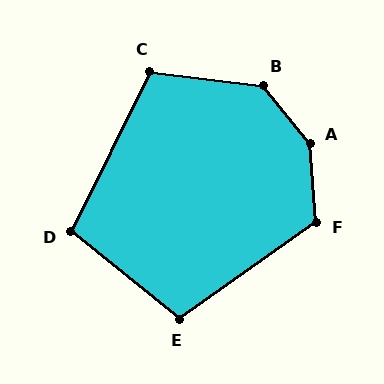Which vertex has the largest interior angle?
A, at approximately 145 degrees.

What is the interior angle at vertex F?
Approximately 121 degrees (obtuse).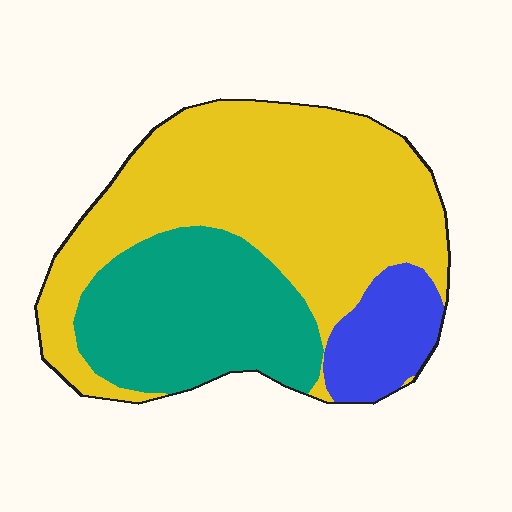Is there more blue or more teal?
Teal.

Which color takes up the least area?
Blue, at roughly 10%.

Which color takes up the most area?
Yellow, at roughly 55%.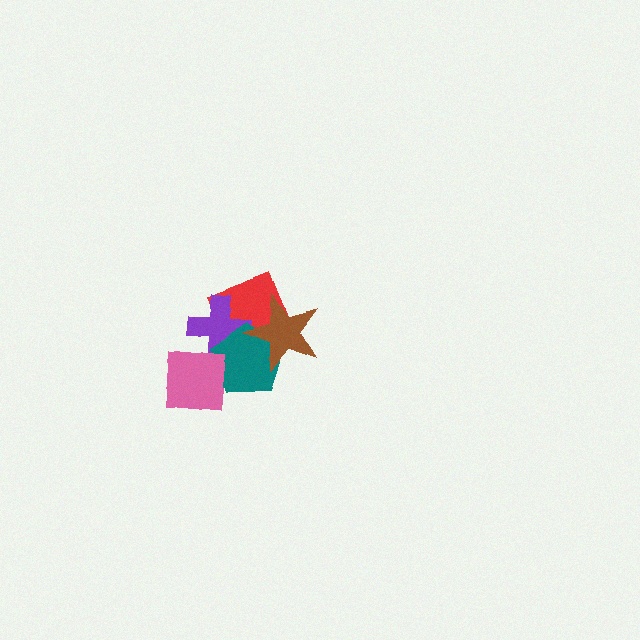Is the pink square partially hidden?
No, no other shape covers it.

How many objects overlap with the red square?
3 objects overlap with the red square.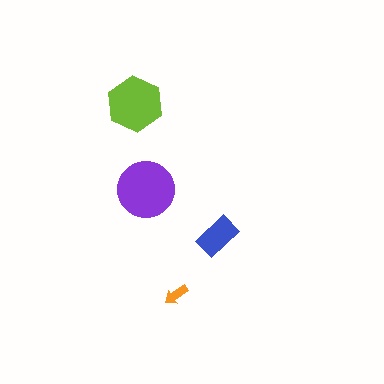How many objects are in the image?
There are 4 objects in the image.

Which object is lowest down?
The orange arrow is bottommost.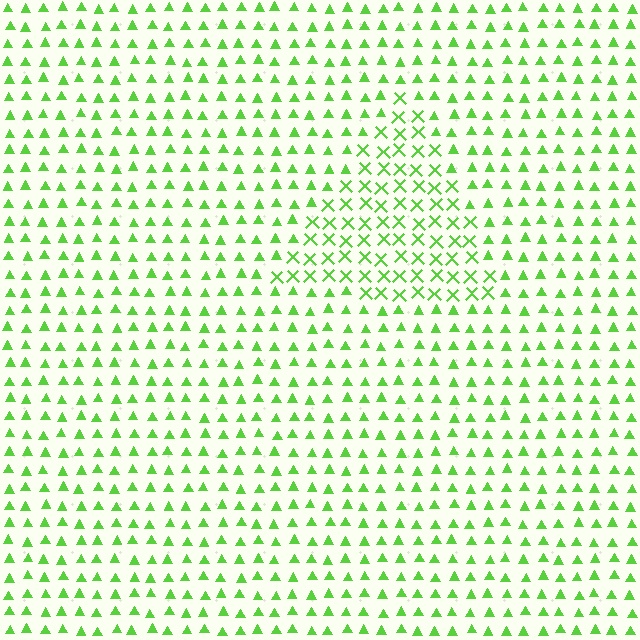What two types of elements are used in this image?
The image uses X marks inside the triangle region and triangles outside it.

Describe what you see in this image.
The image is filled with small lime elements arranged in a uniform grid. A triangle-shaped region contains X marks, while the surrounding area contains triangles. The boundary is defined purely by the change in element shape.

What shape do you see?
I see a triangle.